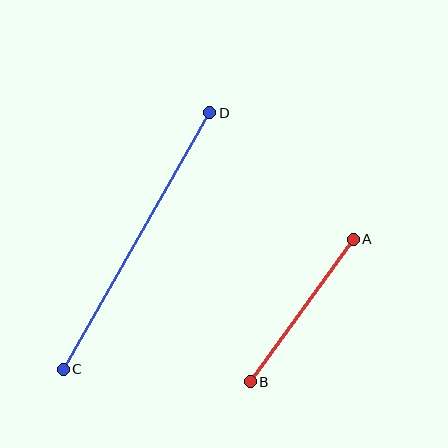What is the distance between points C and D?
The distance is approximately 295 pixels.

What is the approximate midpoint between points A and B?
The midpoint is at approximately (302, 310) pixels.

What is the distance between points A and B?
The distance is approximately 176 pixels.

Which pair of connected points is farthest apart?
Points C and D are farthest apart.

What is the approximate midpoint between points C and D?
The midpoint is at approximately (136, 241) pixels.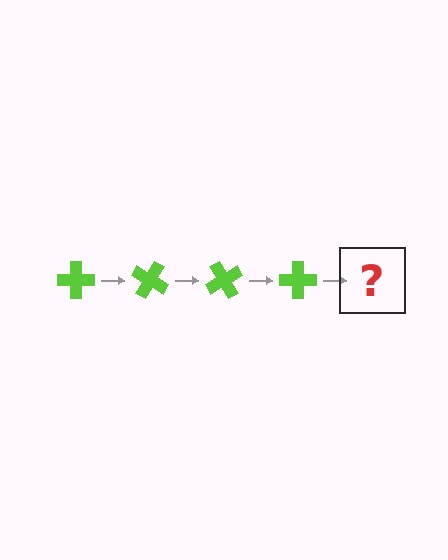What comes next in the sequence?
The next element should be a lime cross rotated 120 degrees.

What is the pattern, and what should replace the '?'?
The pattern is that the cross rotates 30 degrees each step. The '?' should be a lime cross rotated 120 degrees.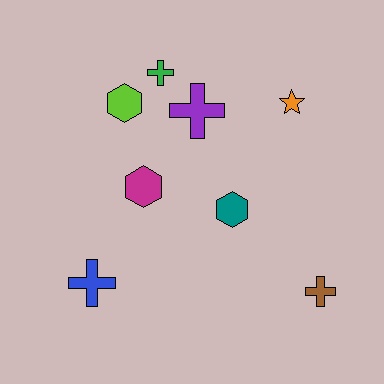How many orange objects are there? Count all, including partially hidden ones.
There is 1 orange object.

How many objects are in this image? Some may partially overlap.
There are 8 objects.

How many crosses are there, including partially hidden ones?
There are 4 crosses.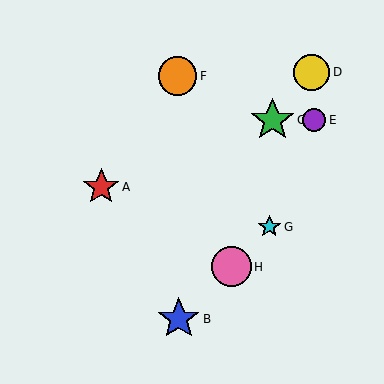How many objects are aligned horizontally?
2 objects (C, E) are aligned horizontally.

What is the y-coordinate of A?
Object A is at y≈187.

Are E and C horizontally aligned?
Yes, both are at y≈120.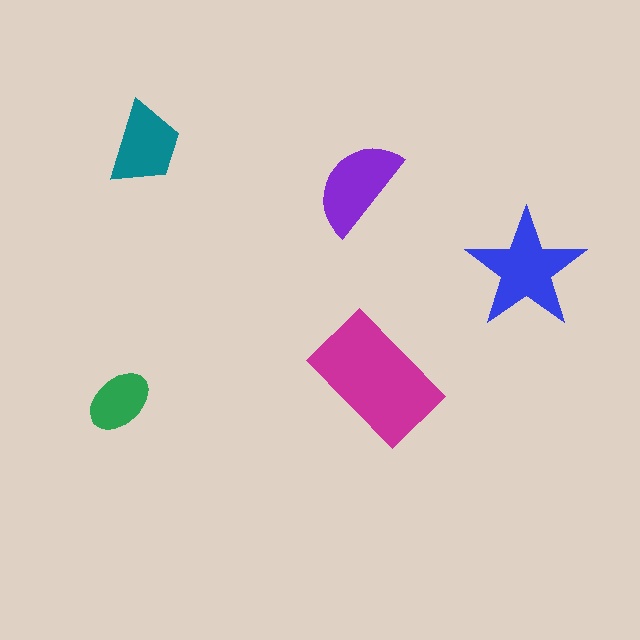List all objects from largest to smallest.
The magenta rectangle, the blue star, the purple semicircle, the teal trapezoid, the green ellipse.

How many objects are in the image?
There are 5 objects in the image.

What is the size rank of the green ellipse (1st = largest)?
5th.